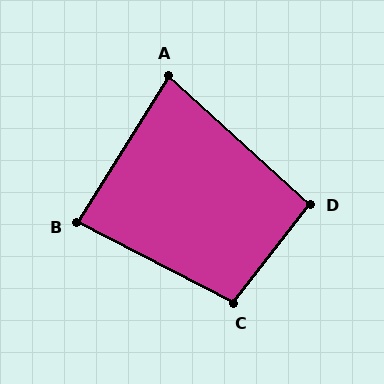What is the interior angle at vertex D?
Approximately 94 degrees (approximately right).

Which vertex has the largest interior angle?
C, at approximately 100 degrees.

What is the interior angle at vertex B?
Approximately 86 degrees (approximately right).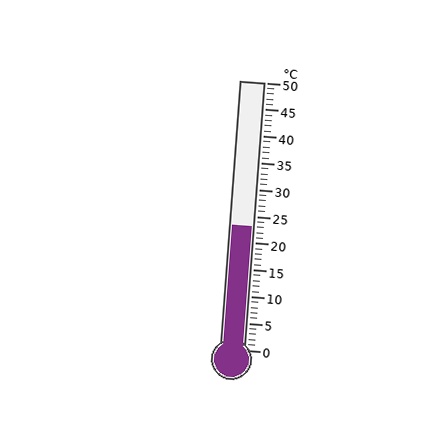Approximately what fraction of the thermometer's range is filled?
The thermometer is filled to approximately 45% of its range.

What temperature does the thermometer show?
The thermometer shows approximately 23°C.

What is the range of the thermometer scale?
The thermometer scale ranges from 0°C to 50°C.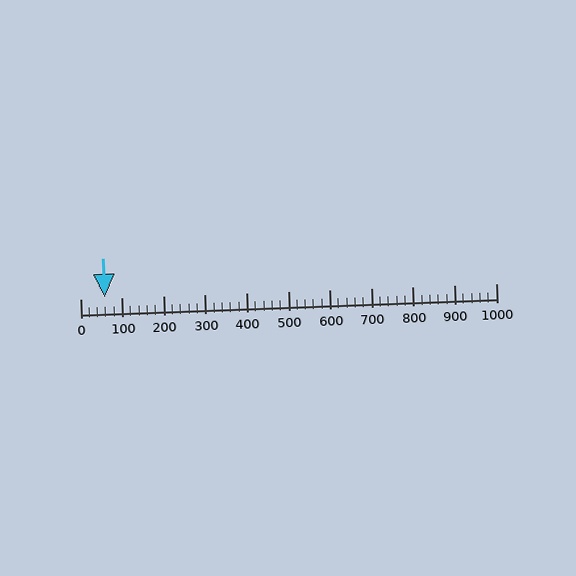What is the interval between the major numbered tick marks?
The major tick marks are spaced 100 units apart.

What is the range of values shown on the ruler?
The ruler shows values from 0 to 1000.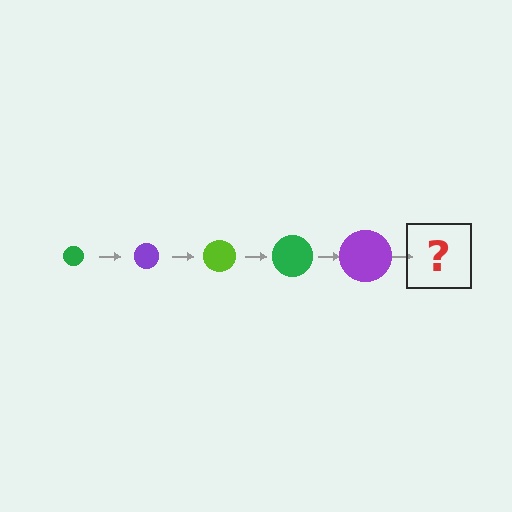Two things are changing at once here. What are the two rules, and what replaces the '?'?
The two rules are that the circle grows larger each step and the color cycles through green, purple, and lime. The '?' should be a lime circle, larger than the previous one.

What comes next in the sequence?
The next element should be a lime circle, larger than the previous one.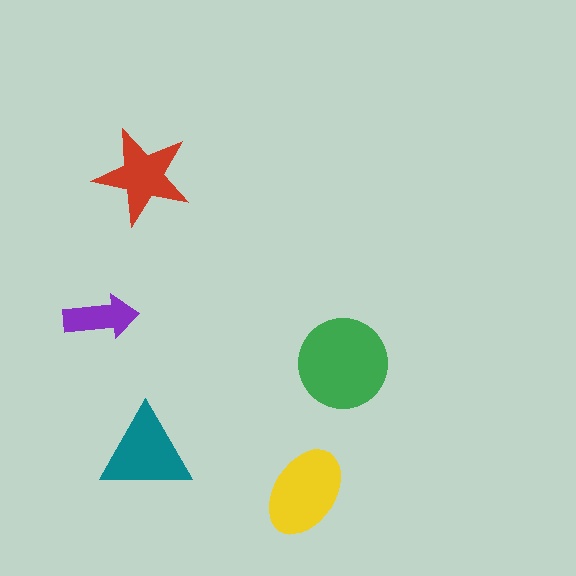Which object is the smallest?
The purple arrow.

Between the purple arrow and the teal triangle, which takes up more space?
The teal triangle.